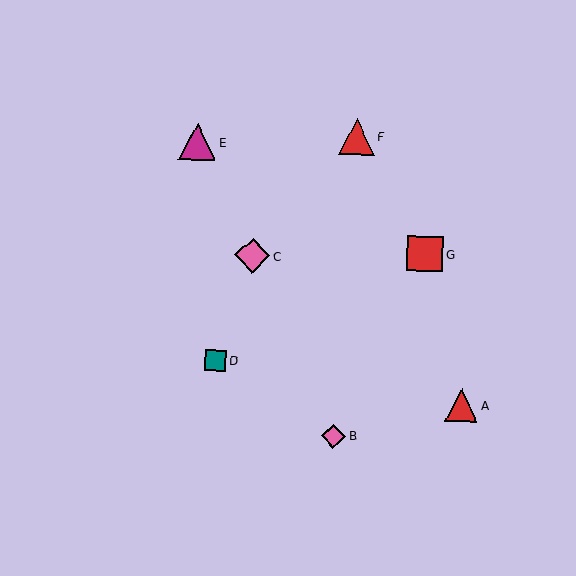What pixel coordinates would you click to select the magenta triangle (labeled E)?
Click at (197, 142) to select the magenta triangle E.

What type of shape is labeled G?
Shape G is a red square.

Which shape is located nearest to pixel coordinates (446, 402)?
The red triangle (labeled A) at (461, 405) is nearest to that location.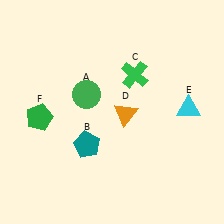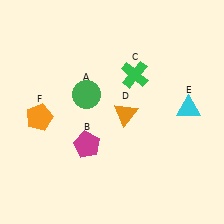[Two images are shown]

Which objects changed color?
B changed from teal to magenta. F changed from green to orange.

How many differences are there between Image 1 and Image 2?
There are 2 differences between the two images.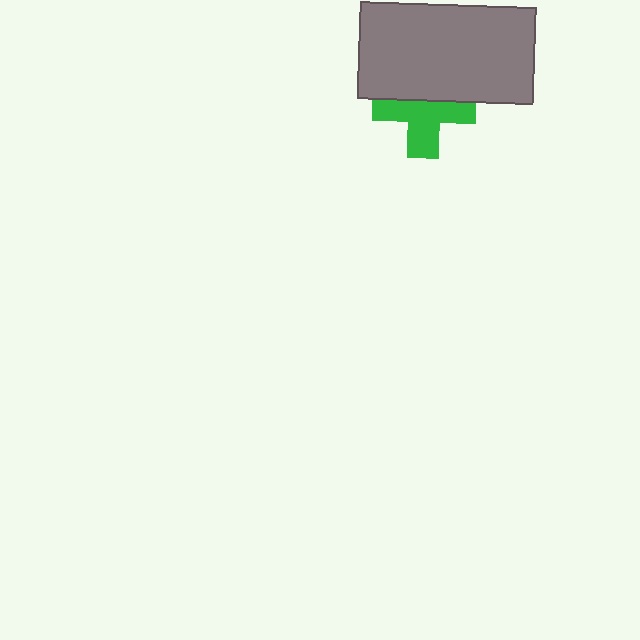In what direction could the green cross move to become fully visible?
The green cross could move down. That would shift it out from behind the gray rectangle entirely.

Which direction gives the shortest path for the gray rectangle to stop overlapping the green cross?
Moving up gives the shortest separation.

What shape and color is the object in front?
The object in front is a gray rectangle.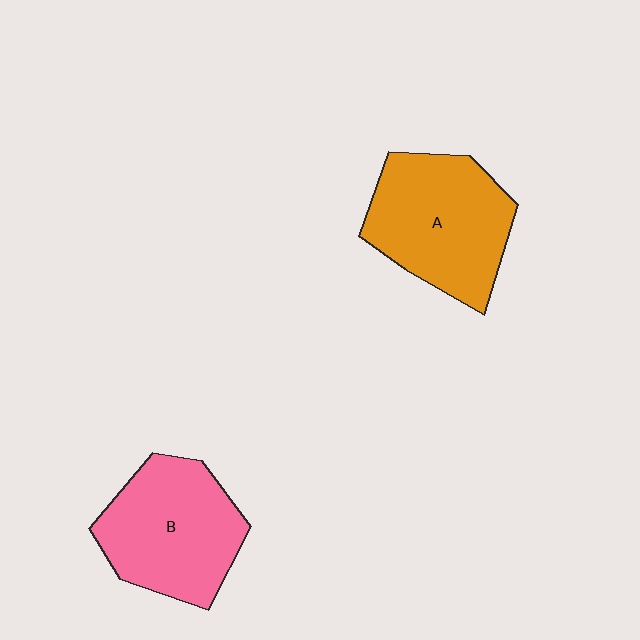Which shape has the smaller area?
Shape B (pink).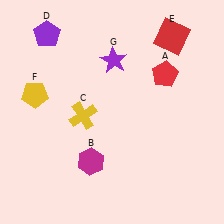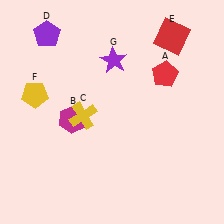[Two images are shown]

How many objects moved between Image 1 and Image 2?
1 object moved between the two images.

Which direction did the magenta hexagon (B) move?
The magenta hexagon (B) moved up.